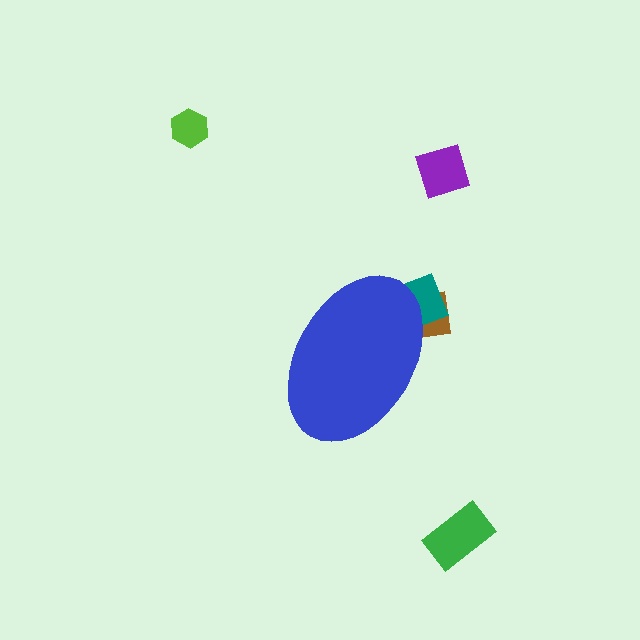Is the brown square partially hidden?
Yes, the brown square is partially hidden behind the blue ellipse.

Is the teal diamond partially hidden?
Yes, the teal diamond is partially hidden behind the blue ellipse.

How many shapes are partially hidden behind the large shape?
2 shapes are partially hidden.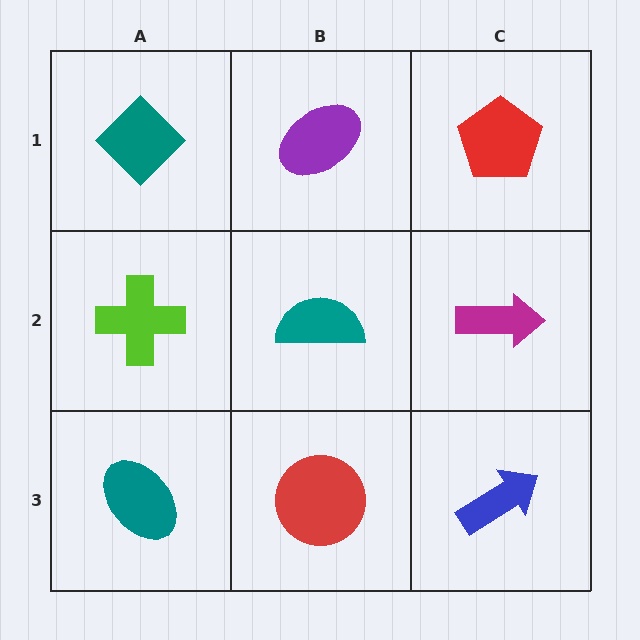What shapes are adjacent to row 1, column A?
A lime cross (row 2, column A), a purple ellipse (row 1, column B).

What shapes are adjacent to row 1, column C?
A magenta arrow (row 2, column C), a purple ellipse (row 1, column B).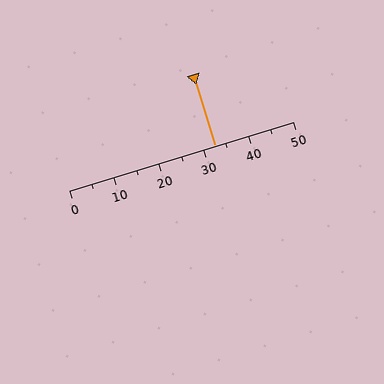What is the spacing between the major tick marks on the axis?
The major ticks are spaced 10 apart.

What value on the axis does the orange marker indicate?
The marker indicates approximately 32.5.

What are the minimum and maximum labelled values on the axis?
The axis runs from 0 to 50.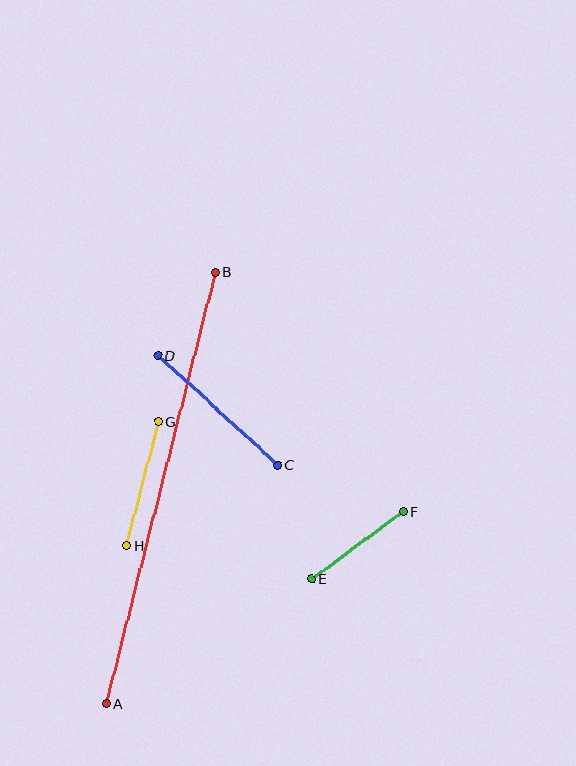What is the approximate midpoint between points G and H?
The midpoint is at approximately (142, 484) pixels.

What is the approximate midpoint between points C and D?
The midpoint is at approximately (218, 410) pixels.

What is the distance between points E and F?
The distance is approximately 113 pixels.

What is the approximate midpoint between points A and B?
The midpoint is at approximately (161, 488) pixels.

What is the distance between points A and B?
The distance is approximately 445 pixels.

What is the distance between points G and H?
The distance is approximately 128 pixels.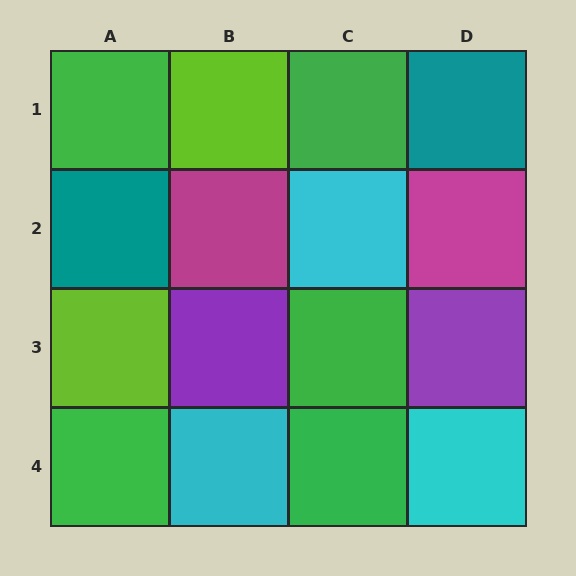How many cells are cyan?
3 cells are cyan.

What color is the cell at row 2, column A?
Teal.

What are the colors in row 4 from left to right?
Green, cyan, green, cyan.